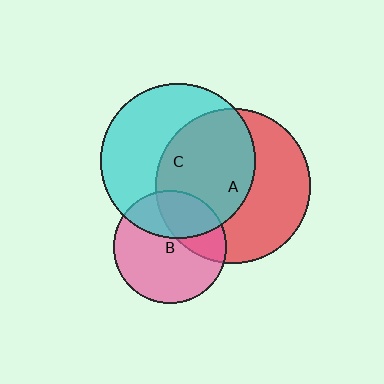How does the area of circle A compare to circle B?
Approximately 1.9 times.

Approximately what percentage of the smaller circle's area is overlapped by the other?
Approximately 30%.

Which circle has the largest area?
Circle C (cyan).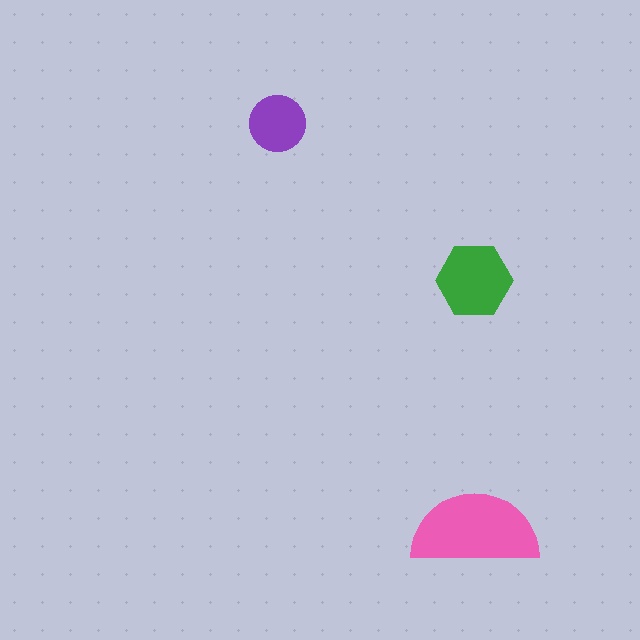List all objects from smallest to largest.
The purple circle, the green hexagon, the pink semicircle.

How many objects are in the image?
There are 3 objects in the image.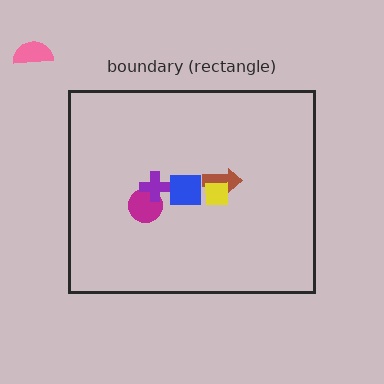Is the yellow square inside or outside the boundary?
Inside.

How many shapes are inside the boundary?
5 inside, 1 outside.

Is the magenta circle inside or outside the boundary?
Inside.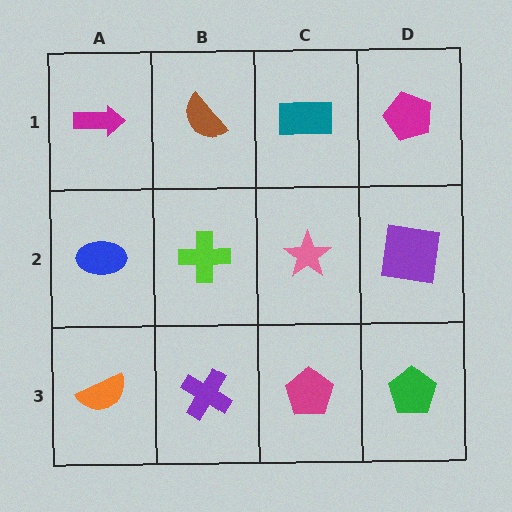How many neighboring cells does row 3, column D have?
2.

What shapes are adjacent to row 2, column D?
A magenta pentagon (row 1, column D), a green pentagon (row 3, column D), a pink star (row 2, column C).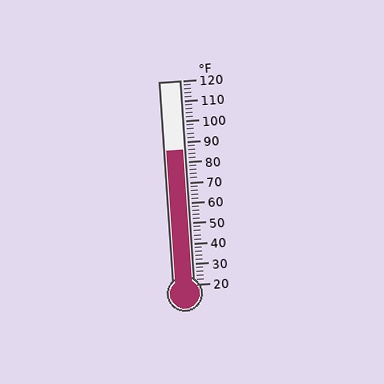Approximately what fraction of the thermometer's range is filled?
The thermometer is filled to approximately 65% of its range.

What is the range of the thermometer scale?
The thermometer scale ranges from 20°F to 120°F.